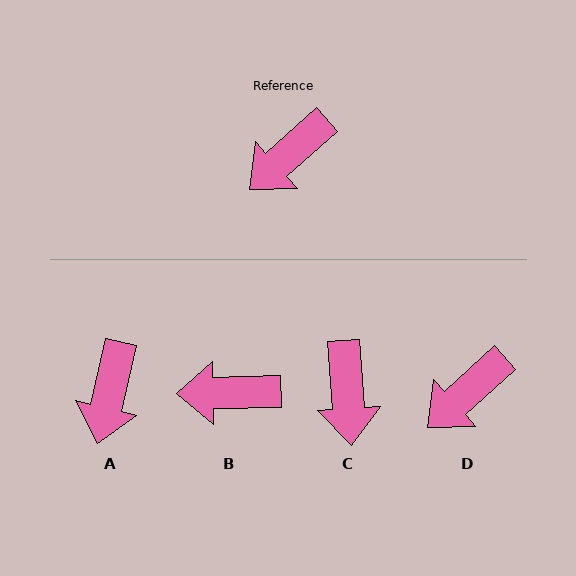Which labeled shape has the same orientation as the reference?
D.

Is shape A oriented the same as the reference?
No, it is off by about 35 degrees.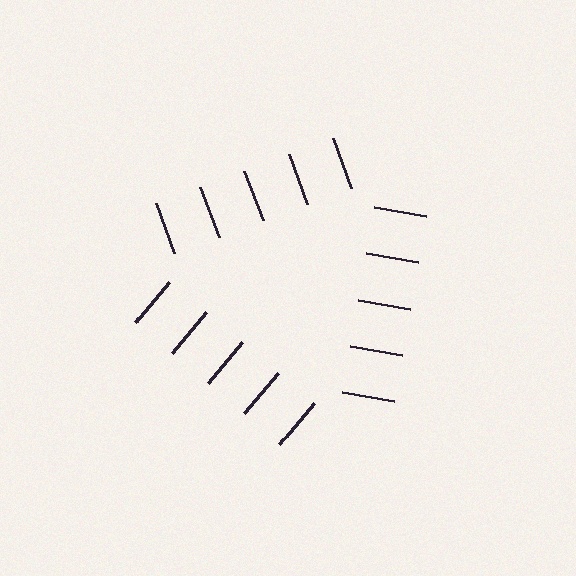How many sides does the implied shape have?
3 sides — the line-ends trace a triangle.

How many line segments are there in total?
15 — 5 along each of the 3 edges.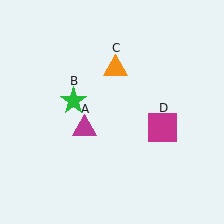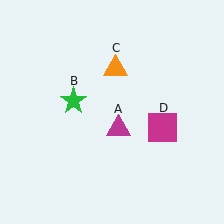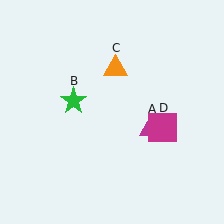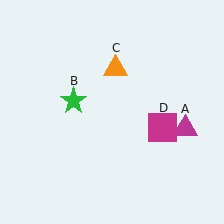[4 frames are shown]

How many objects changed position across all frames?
1 object changed position: magenta triangle (object A).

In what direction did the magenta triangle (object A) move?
The magenta triangle (object A) moved right.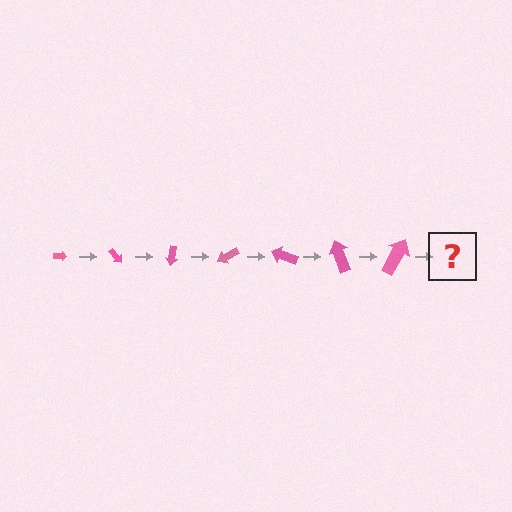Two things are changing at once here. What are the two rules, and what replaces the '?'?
The two rules are that the arrow grows larger each step and it rotates 50 degrees each step. The '?' should be an arrow, larger than the previous one and rotated 350 degrees from the start.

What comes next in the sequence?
The next element should be an arrow, larger than the previous one and rotated 350 degrees from the start.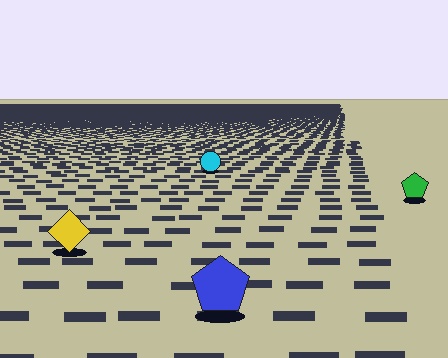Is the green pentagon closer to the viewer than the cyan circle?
Yes. The green pentagon is closer — you can tell from the texture gradient: the ground texture is coarser near it.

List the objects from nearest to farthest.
From nearest to farthest: the blue pentagon, the yellow diamond, the green pentagon, the cyan circle.